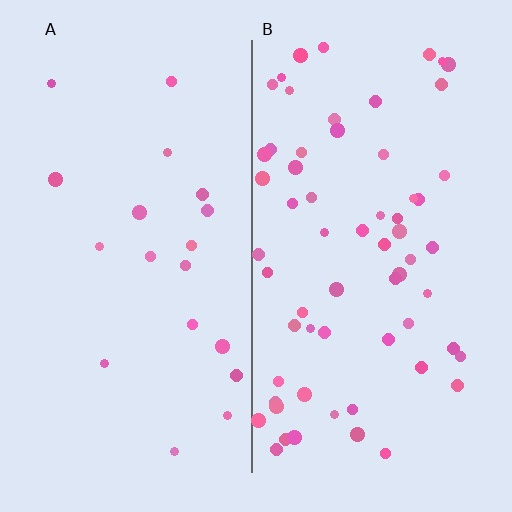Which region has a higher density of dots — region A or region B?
B (the right).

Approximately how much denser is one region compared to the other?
Approximately 3.3× — region B over region A.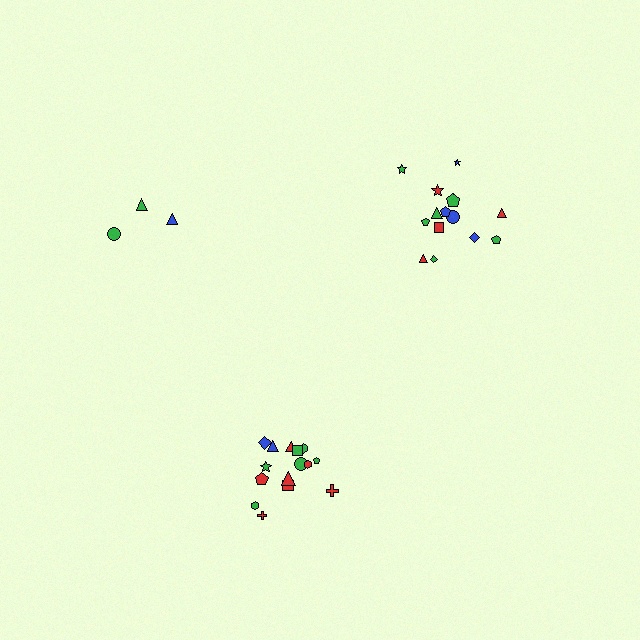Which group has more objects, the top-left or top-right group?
The top-right group.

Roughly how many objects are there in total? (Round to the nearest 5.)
Roughly 35 objects in total.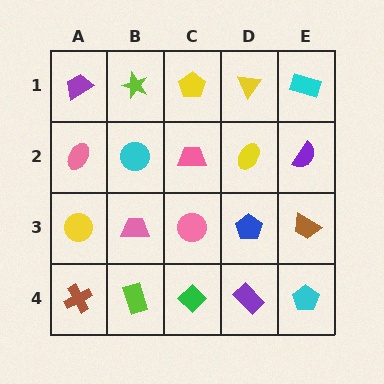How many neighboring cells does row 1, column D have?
3.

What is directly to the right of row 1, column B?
A yellow pentagon.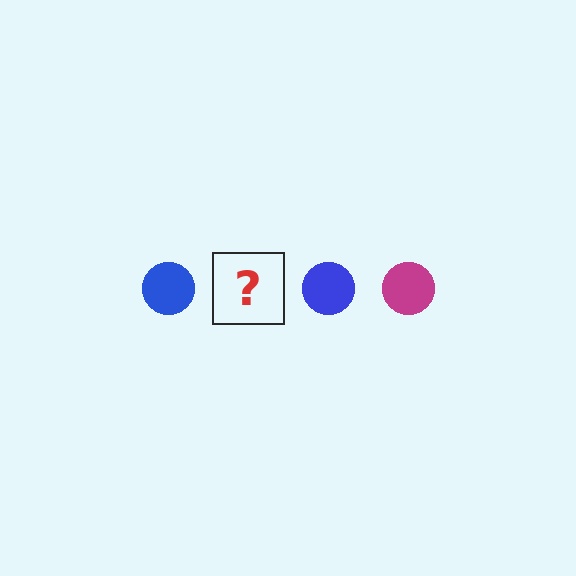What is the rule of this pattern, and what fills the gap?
The rule is that the pattern cycles through blue, magenta circles. The gap should be filled with a magenta circle.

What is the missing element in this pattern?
The missing element is a magenta circle.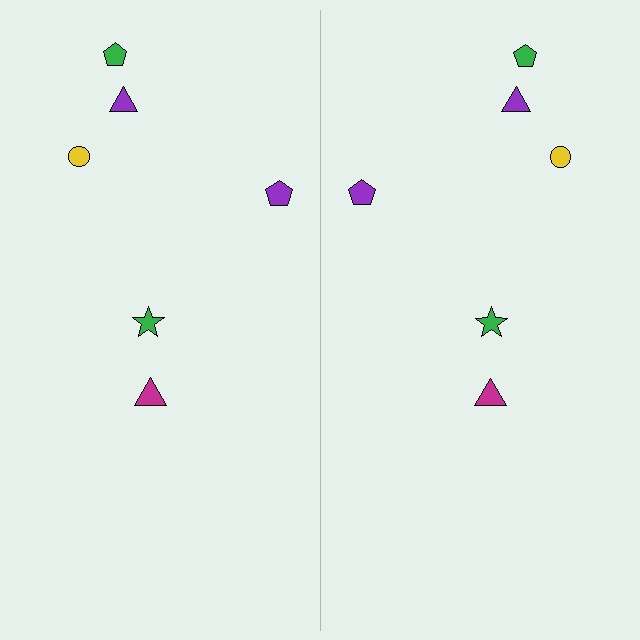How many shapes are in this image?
There are 12 shapes in this image.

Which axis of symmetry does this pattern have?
The pattern has a vertical axis of symmetry running through the center of the image.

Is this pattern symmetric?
Yes, this pattern has bilateral (reflection) symmetry.